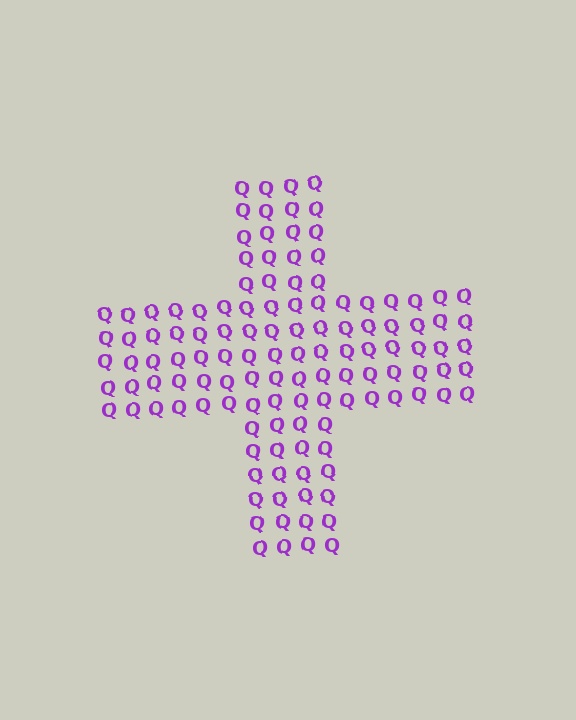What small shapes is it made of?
It is made of small letter Q's.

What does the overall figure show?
The overall figure shows a cross.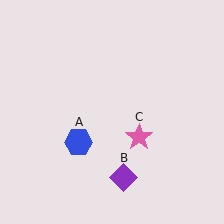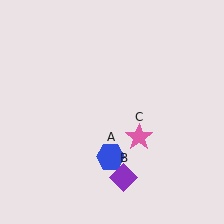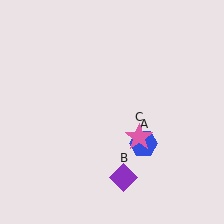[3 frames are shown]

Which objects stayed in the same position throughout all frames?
Purple diamond (object B) and pink star (object C) remained stationary.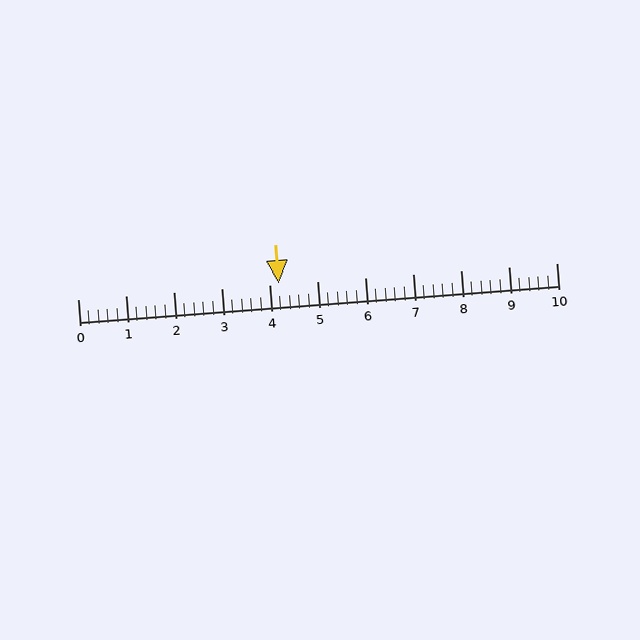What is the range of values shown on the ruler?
The ruler shows values from 0 to 10.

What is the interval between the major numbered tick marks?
The major tick marks are spaced 1 units apart.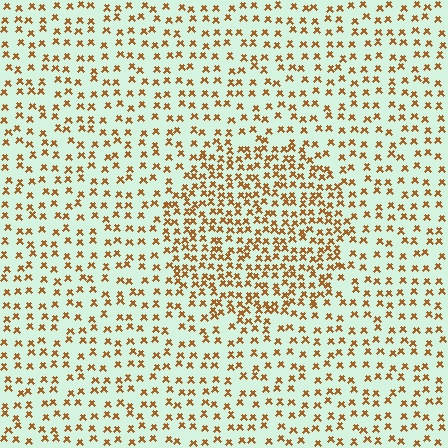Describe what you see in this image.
The image contains small brown elements arranged at two different densities. A circle-shaped region is visible where the elements are more densely packed than the surrounding area.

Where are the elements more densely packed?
The elements are more densely packed inside the circle boundary.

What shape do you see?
I see a circle.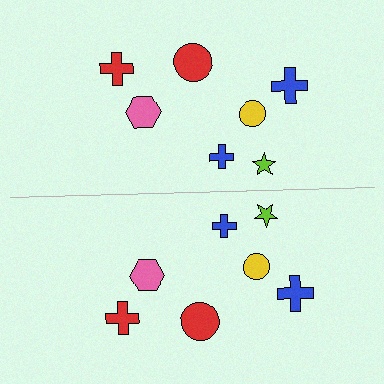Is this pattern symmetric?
Yes, this pattern has bilateral (reflection) symmetry.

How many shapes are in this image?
There are 14 shapes in this image.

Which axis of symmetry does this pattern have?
The pattern has a horizontal axis of symmetry running through the center of the image.